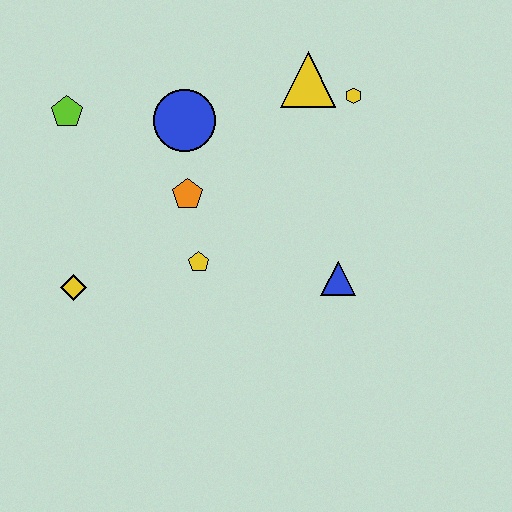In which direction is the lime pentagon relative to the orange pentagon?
The lime pentagon is to the left of the orange pentagon.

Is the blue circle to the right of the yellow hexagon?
No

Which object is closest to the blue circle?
The orange pentagon is closest to the blue circle.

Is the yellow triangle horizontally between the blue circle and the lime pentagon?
No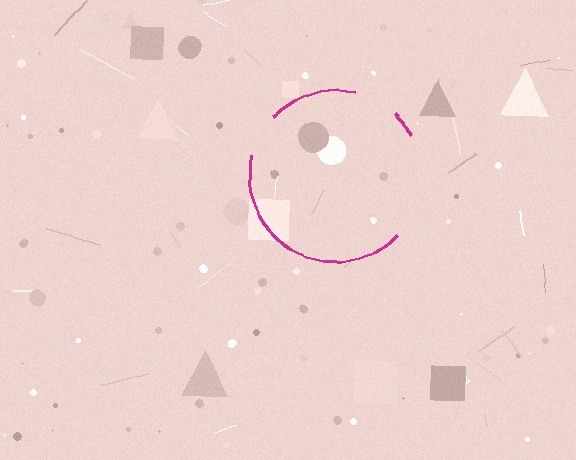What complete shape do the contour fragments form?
The contour fragments form a circle.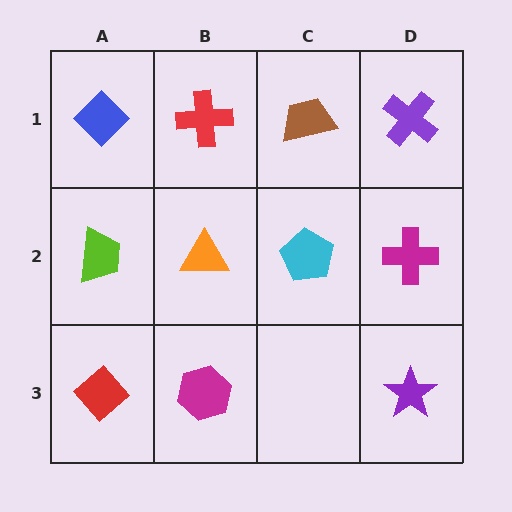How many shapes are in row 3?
3 shapes.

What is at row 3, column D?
A purple star.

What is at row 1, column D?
A purple cross.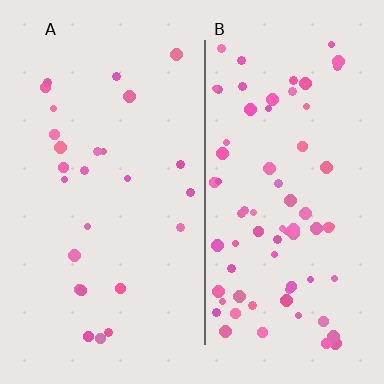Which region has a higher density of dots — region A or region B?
B (the right).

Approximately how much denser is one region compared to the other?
Approximately 2.9× — region B over region A.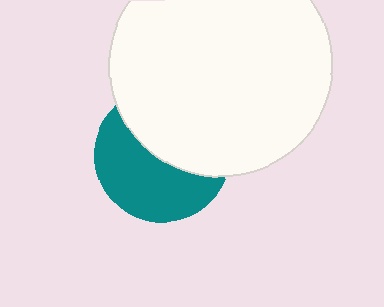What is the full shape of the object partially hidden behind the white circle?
The partially hidden object is a teal circle.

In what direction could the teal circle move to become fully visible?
The teal circle could move down. That would shift it out from behind the white circle entirely.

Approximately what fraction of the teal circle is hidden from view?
Roughly 48% of the teal circle is hidden behind the white circle.